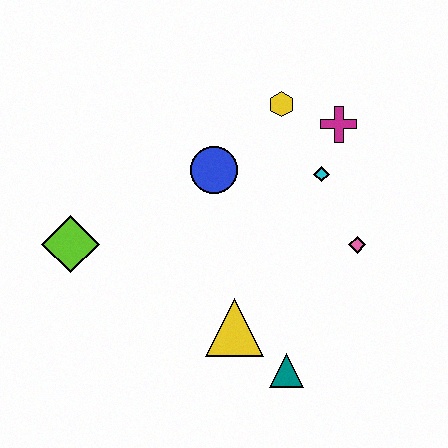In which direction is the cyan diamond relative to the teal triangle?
The cyan diamond is above the teal triangle.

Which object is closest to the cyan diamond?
The magenta cross is closest to the cyan diamond.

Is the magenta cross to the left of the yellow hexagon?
No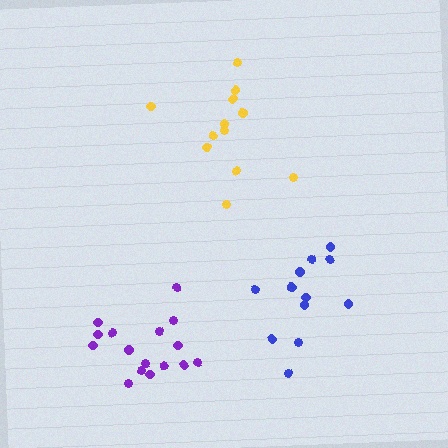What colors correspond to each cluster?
The clusters are colored: blue, yellow, purple.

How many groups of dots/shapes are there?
There are 3 groups.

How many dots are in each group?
Group 1: 12 dots, Group 2: 12 dots, Group 3: 16 dots (40 total).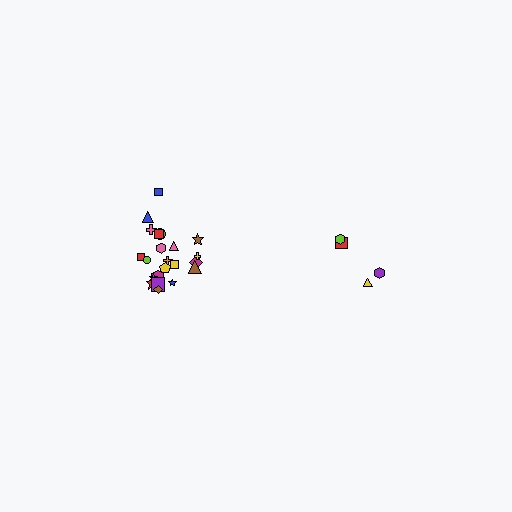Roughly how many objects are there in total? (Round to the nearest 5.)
Roughly 25 objects in total.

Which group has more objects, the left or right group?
The left group.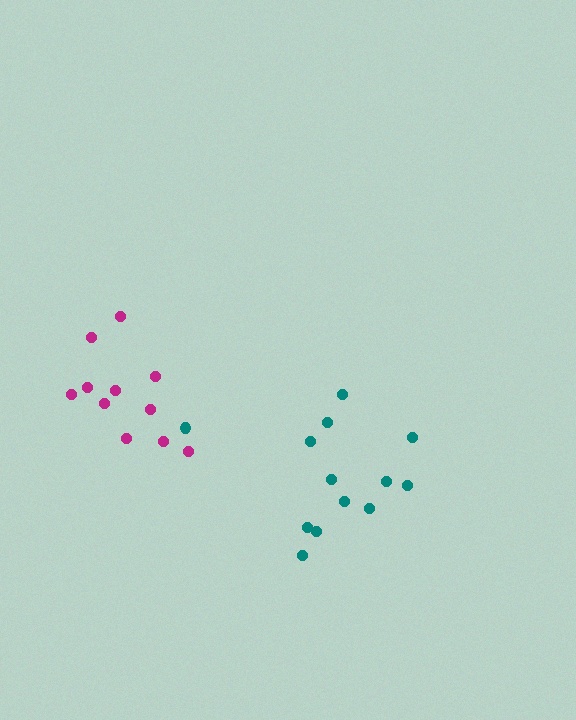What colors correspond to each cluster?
The clusters are colored: magenta, teal.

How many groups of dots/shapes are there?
There are 2 groups.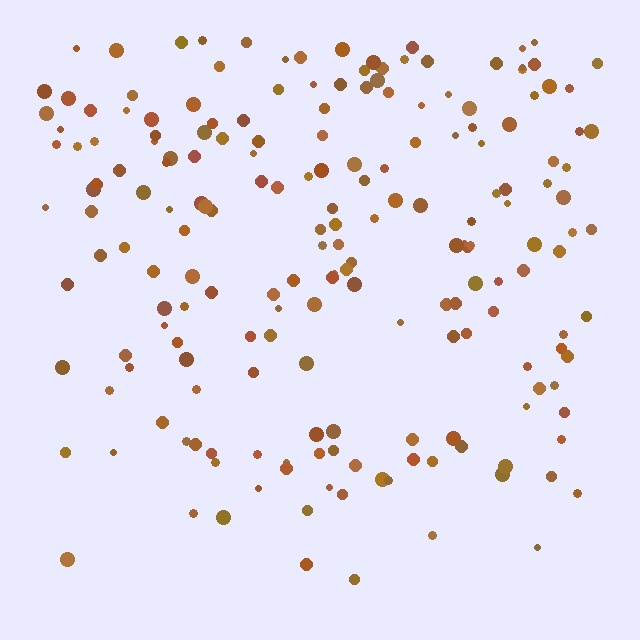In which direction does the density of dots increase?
From bottom to top, with the top side densest.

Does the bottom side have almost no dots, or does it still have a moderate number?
Still a moderate number, just noticeably fewer than the top.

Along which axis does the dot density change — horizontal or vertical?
Vertical.